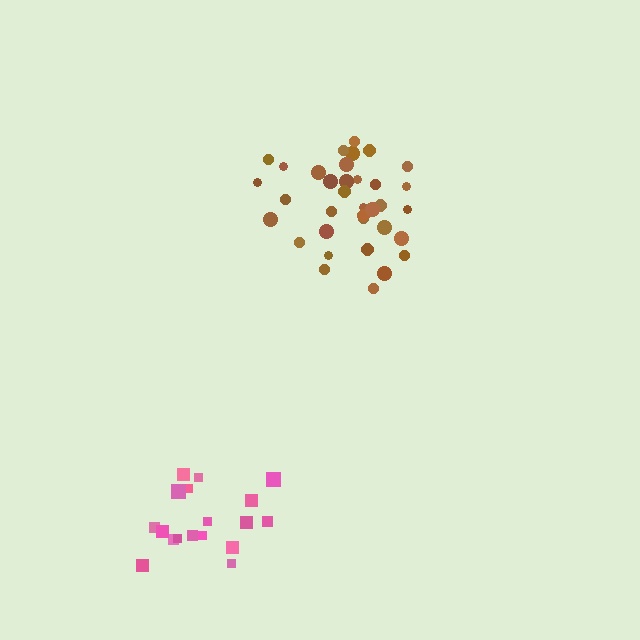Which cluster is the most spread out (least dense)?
Pink.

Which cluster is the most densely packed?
Brown.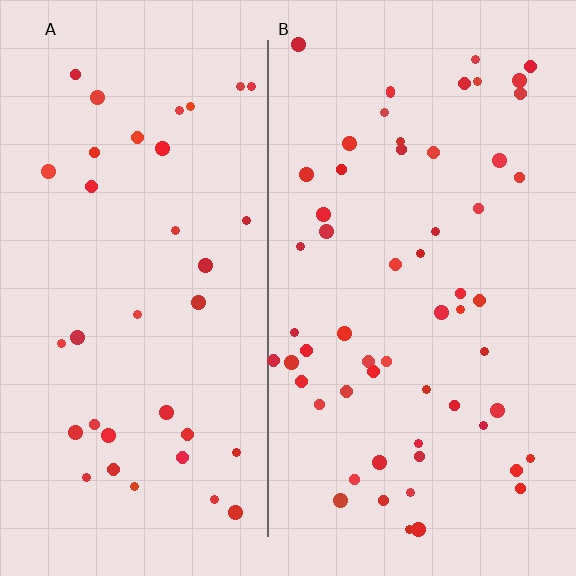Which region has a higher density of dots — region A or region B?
B (the right).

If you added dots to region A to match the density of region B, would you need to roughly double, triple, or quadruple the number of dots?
Approximately double.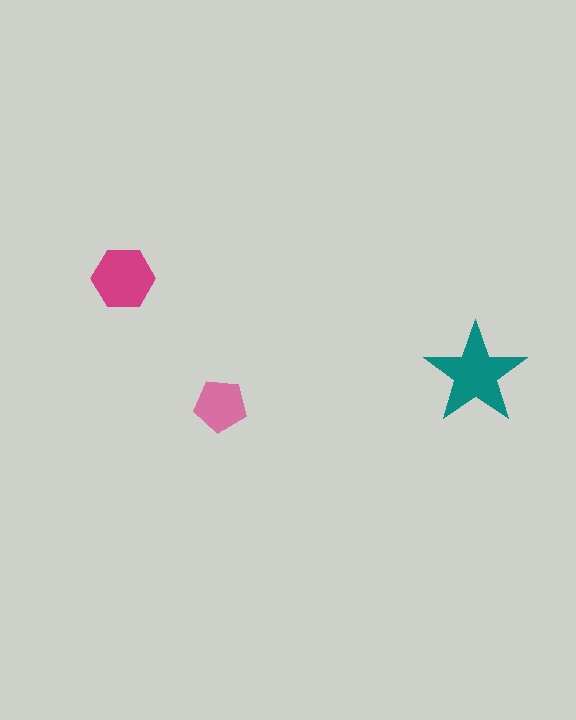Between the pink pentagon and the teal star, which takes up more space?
The teal star.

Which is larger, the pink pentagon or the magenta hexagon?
The magenta hexagon.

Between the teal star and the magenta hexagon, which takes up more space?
The teal star.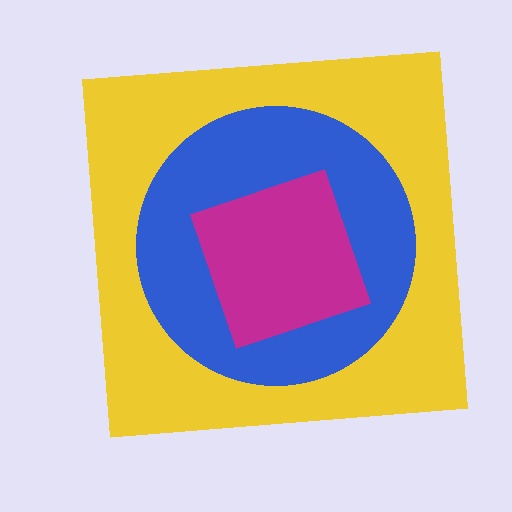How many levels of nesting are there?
3.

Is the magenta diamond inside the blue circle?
Yes.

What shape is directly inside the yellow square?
The blue circle.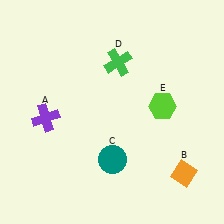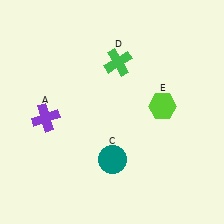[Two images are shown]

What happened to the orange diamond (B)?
The orange diamond (B) was removed in Image 2. It was in the bottom-right area of Image 1.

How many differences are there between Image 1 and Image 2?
There is 1 difference between the two images.